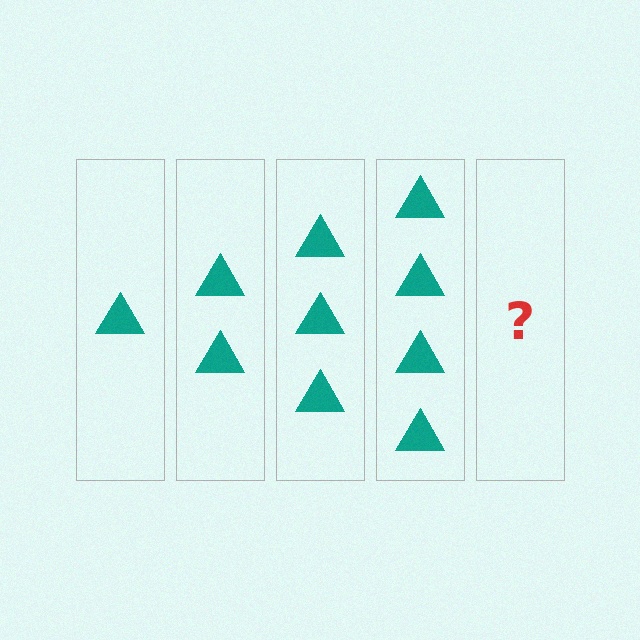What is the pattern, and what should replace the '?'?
The pattern is that each step adds one more triangle. The '?' should be 5 triangles.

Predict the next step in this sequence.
The next step is 5 triangles.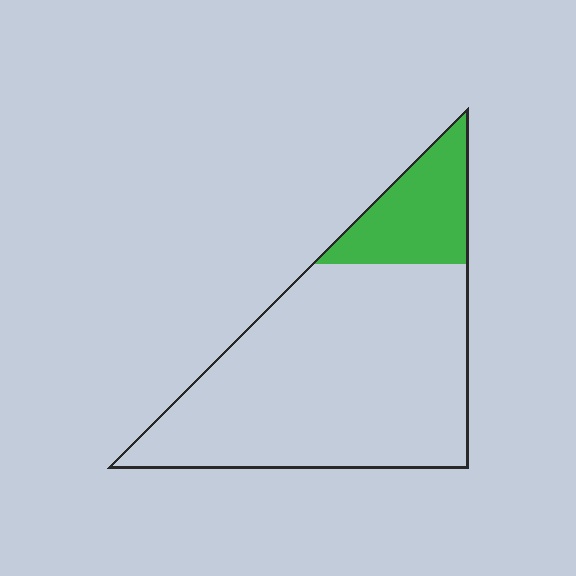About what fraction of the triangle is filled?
About one fifth (1/5).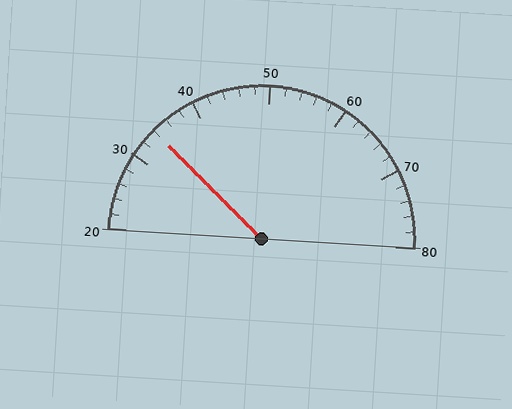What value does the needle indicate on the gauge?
The needle indicates approximately 34.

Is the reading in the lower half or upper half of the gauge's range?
The reading is in the lower half of the range (20 to 80).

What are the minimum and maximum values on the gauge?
The gauge ranges from 20 to 80.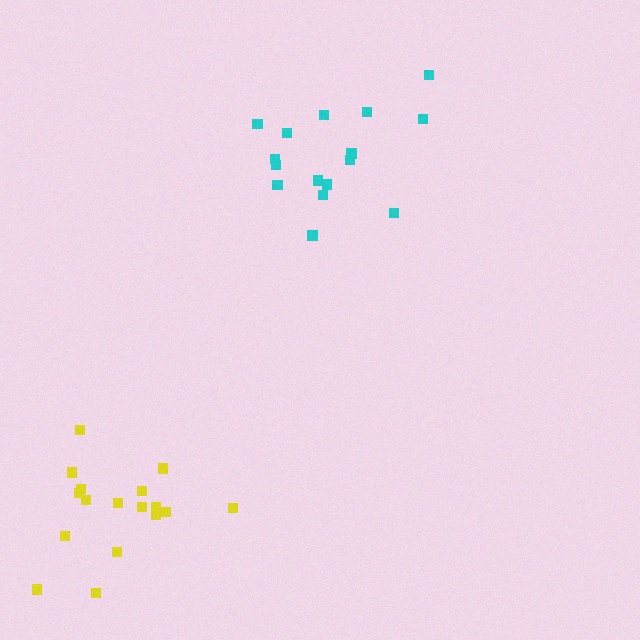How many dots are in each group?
Group 1: 17 dots, Group 2: 16 dots (33 total).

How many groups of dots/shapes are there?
There are 2 groups.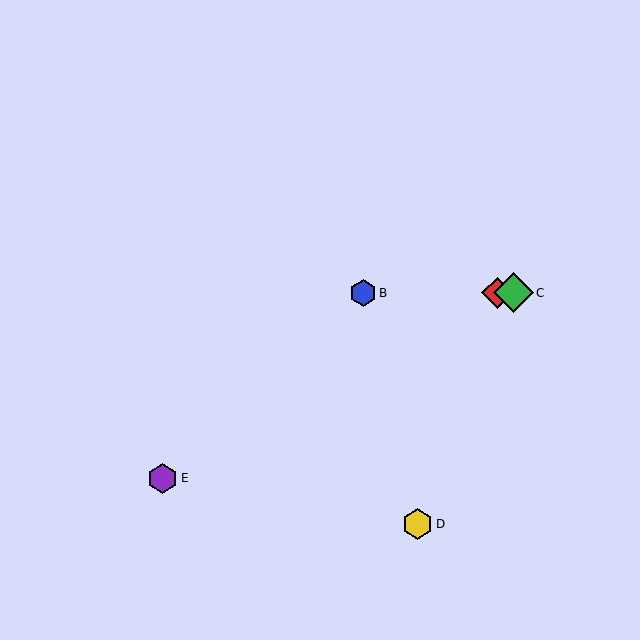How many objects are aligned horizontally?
3 objects (A, B, C) are aligned horizontally.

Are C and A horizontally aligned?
Yes, both are at y≈293.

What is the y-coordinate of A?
Object A is at y≈293.